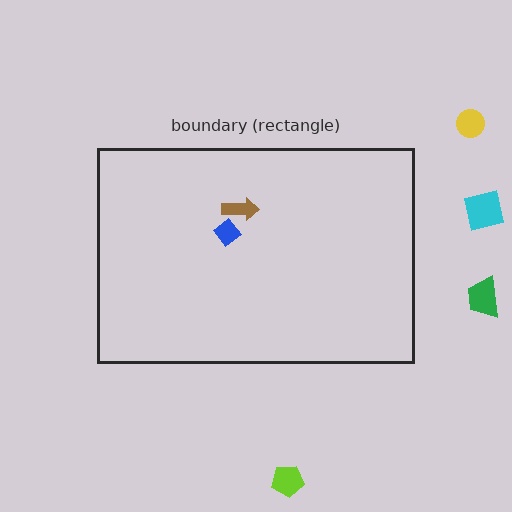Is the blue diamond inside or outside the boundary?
Inside.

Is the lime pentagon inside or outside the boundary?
Outside.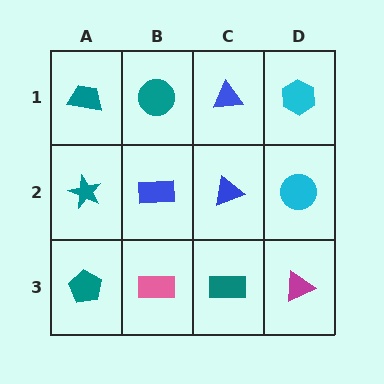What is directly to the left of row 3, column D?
A teal rectangle.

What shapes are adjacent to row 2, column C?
A blue triangle (row 1, column C), a teal rectangle (row 3, column C), a blue rectangle (row 2, column B), a cyan circle (row 2, column D).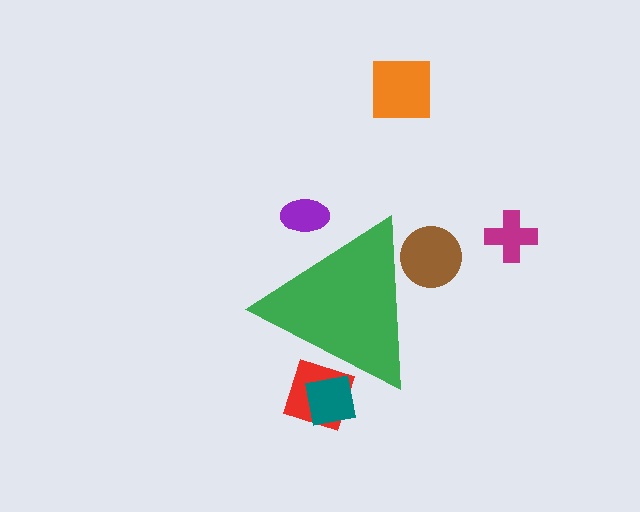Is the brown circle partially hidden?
Yes, the brown circle is partially hidden behind the green triangle.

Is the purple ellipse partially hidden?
Yes, the purple ellipse is partially hidden behind the green triangle.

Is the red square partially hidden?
Yes, the red square is partially hidden behind the green triangle.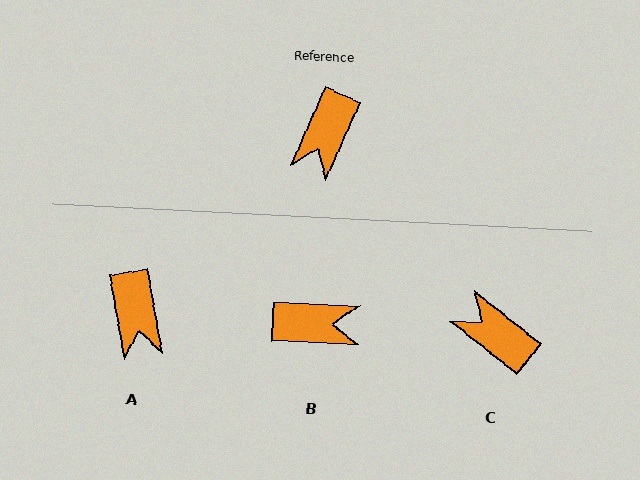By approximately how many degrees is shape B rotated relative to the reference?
Approximately 111 degrees counter-clockwise.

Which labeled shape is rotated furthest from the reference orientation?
B, about 111 degrees away.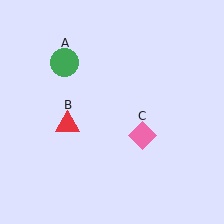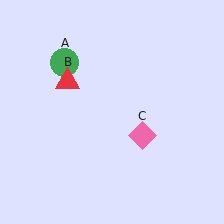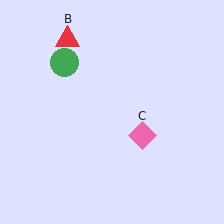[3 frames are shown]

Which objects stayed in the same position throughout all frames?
Green circle (object A) and pink diamond (object C) remained stationary.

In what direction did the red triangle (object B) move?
The red triangle (object B) moved up.